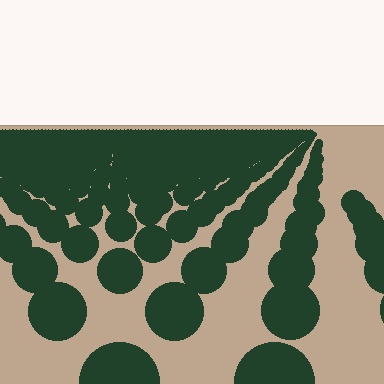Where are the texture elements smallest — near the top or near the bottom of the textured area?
Near the top.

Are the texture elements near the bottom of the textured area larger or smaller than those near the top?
Larger. Near the bottom, elements are closer to the viewer and appear at a bigger on-screen size.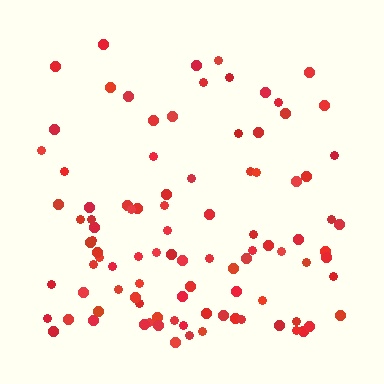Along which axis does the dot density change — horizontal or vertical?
Vertical.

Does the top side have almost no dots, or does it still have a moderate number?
Still a moderate number, just noticeably fewer than the bottom.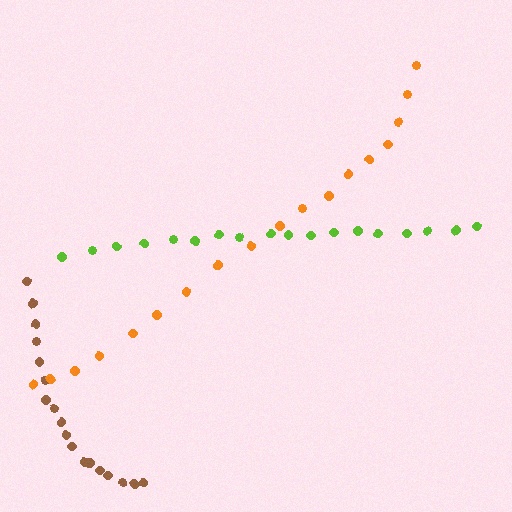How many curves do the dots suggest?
There are 3 distinct paths.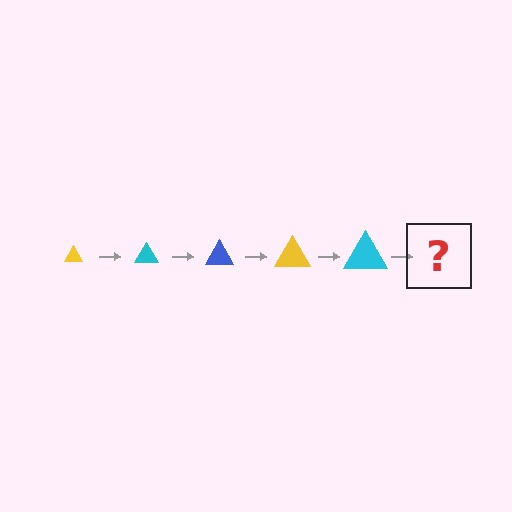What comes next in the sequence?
The next element should be a blue triangle, larger than the previous one.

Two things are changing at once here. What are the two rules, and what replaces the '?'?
The two rules are that the triangle grows larger each step and the color cycles through yellow, cyan, and blue. The '?' should be a blue triangle, larger than the previous one.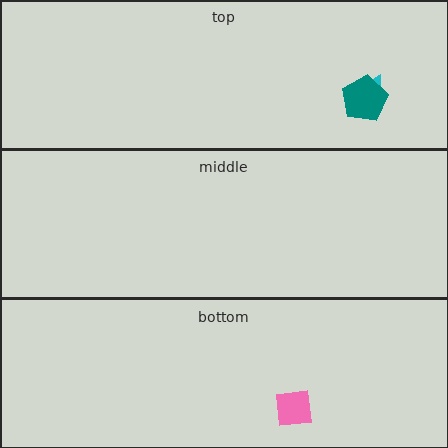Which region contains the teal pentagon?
The top region.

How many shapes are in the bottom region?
1.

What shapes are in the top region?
The cyan triangle, the teal pentagon.